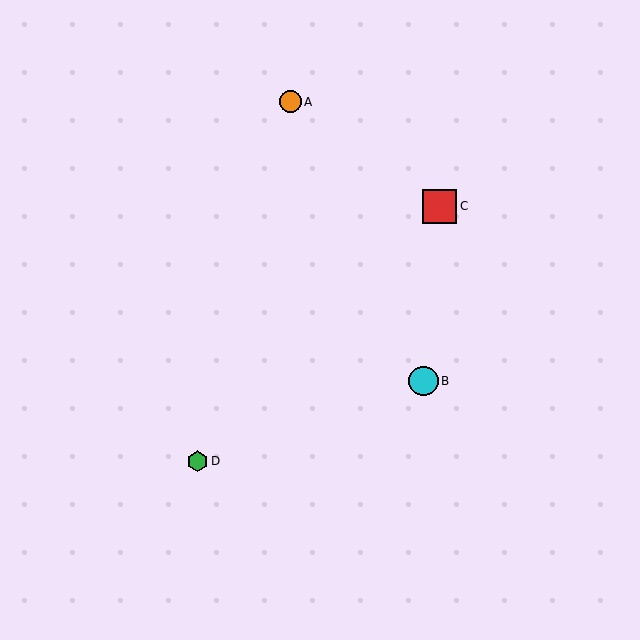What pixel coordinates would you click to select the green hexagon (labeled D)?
Click at (198, 461) to select the green hexagon D.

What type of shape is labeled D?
Shape D is a green hexagon.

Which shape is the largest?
The red square (labeled C) is the largest.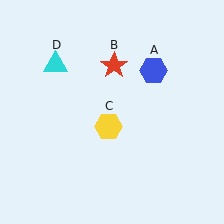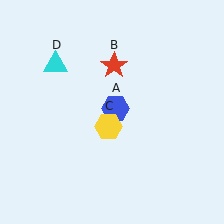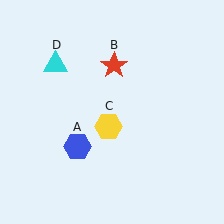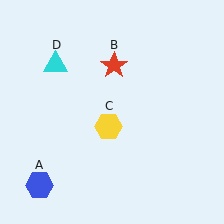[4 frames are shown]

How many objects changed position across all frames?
1 object changed position: blue hexagon (object A).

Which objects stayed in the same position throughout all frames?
Red star (object B) and yellow hexagon (object C) and cyan triangle (object D) remained stationary.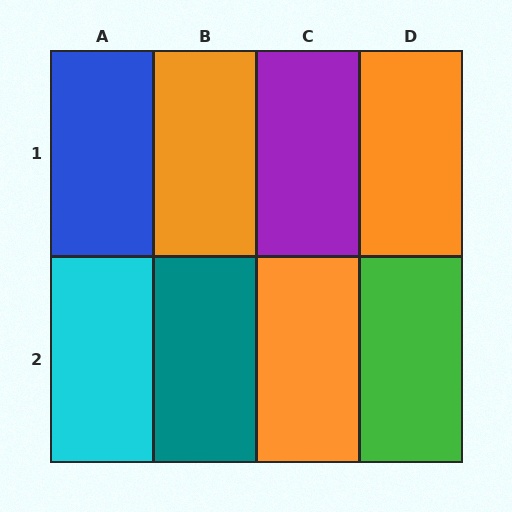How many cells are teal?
1 cell is teal.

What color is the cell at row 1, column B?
Orange.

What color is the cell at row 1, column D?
Orange.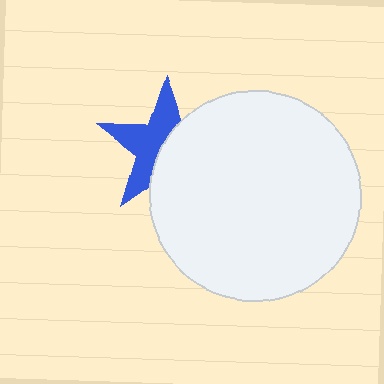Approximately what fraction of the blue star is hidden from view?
Roughly 48% of the blue star is hidden behind the white circle.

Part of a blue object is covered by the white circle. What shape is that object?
It is a star.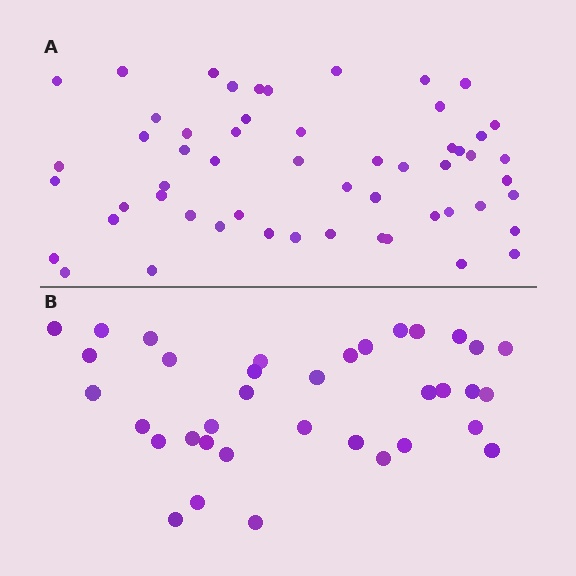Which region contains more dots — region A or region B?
Region A (the top region) has more dots.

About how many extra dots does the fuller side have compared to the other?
Region A has approximately 20 more dots than region B.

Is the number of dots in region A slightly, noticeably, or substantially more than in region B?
Region A has substantially more. The ratio is roughly 1.5 to 1.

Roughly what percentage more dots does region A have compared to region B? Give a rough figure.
About 55% more.